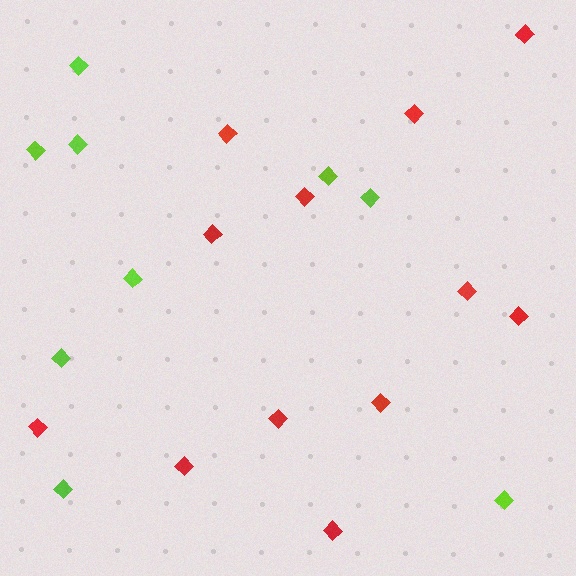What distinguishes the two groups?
There are 2 groups: one group of red diamonds (12) and one group of lime diamonds (9).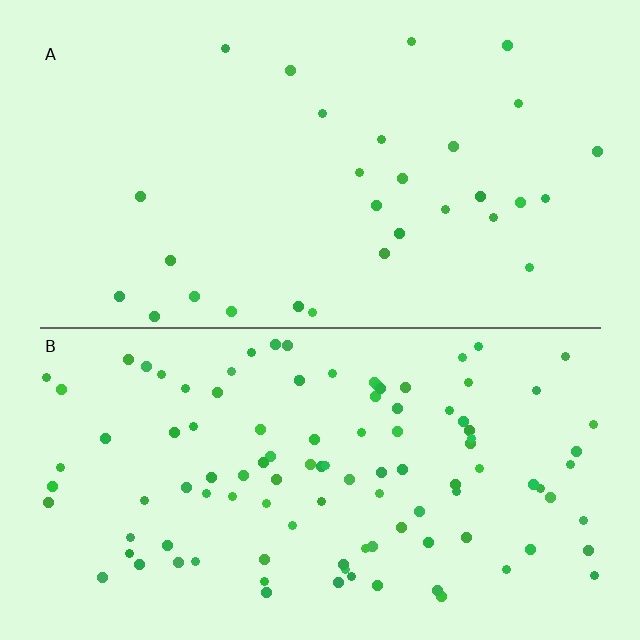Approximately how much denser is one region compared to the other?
Approximately 3.6× — region B over region A.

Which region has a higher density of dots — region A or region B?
B (the bottom).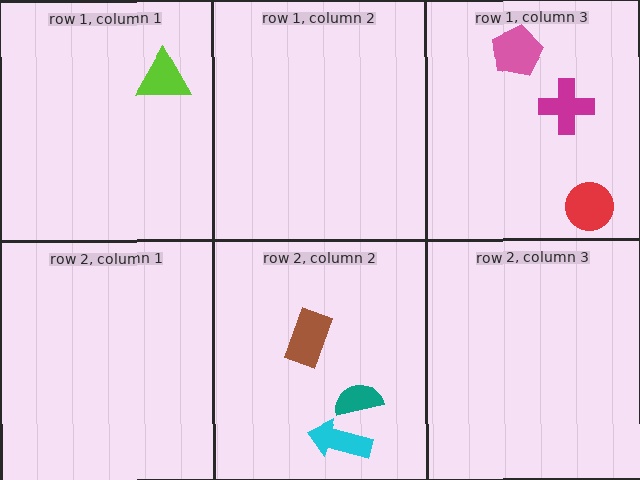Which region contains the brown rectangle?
The row 2, column 2 region.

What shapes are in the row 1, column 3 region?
The red circle, the magenta cross, the pink pentagon.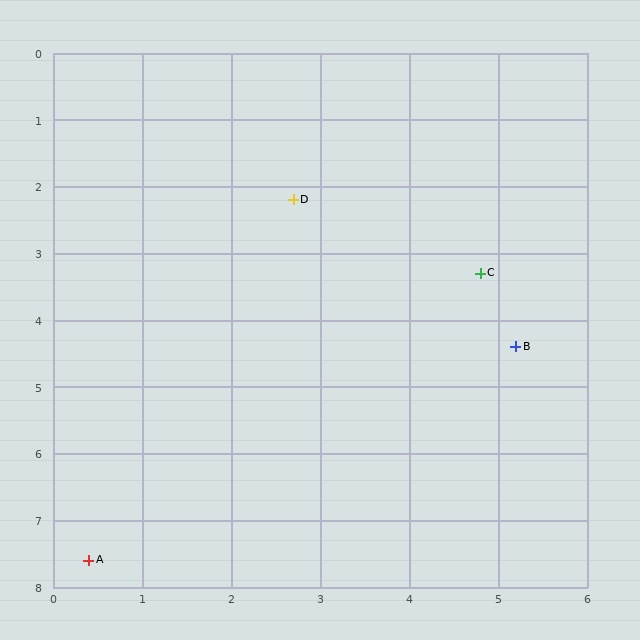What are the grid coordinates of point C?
Point C is at approximately (4.8, 3.3).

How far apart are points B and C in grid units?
Points B and C are about 1.2 grid units apart.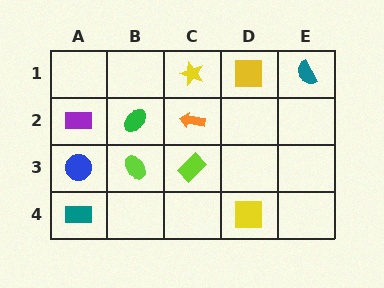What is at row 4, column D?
A yellow square.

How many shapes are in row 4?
2 shapes.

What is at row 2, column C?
An orange arrow.